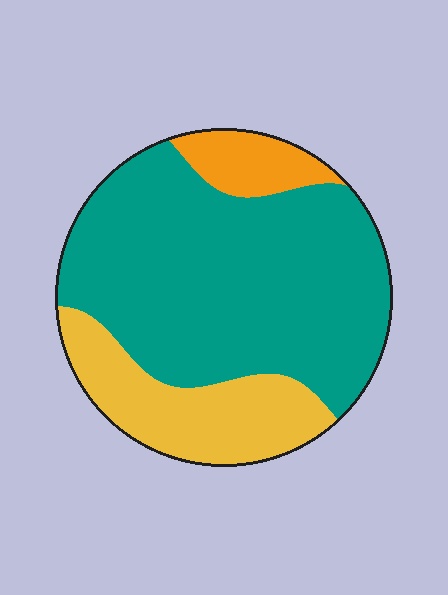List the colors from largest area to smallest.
From largest to smallest: teal, yellow, orange.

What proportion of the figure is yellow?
Yellow covers roughly 25% of the figure.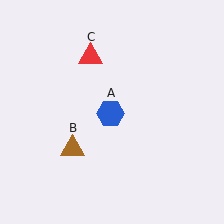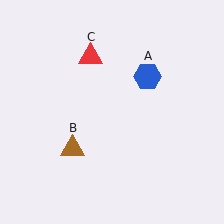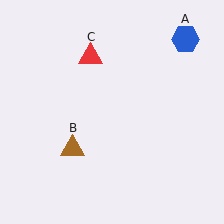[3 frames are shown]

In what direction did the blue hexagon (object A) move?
The blue hexagon (object A) moved up and to the right.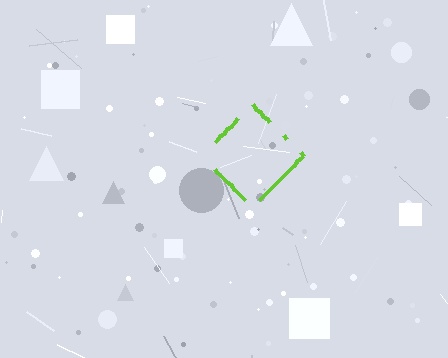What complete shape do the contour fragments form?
The contour fragments form a diamond.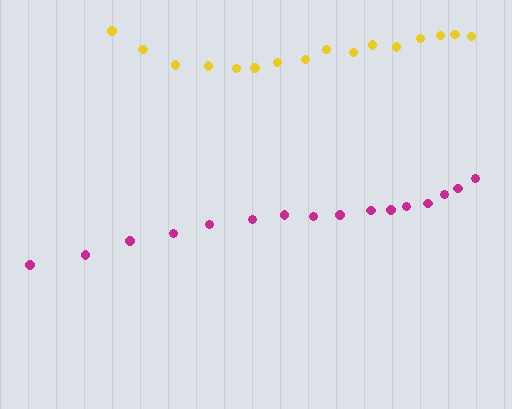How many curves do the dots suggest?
There are 2 distinct paths.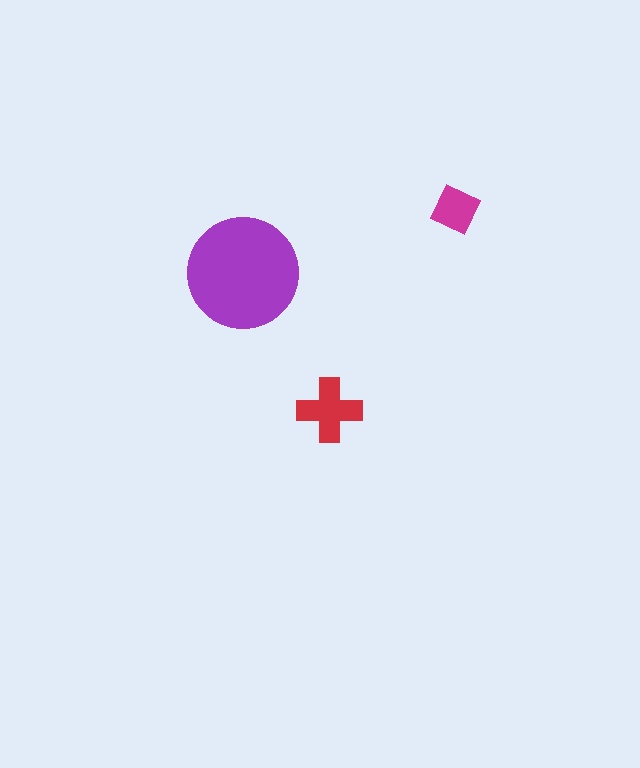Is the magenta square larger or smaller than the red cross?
Smaller.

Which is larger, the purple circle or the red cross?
The purple circle.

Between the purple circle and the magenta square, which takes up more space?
The purple circle.